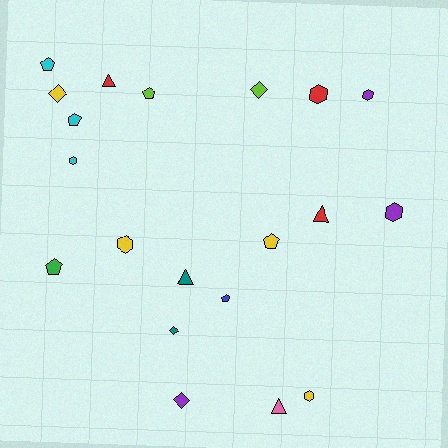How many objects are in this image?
There are 20 objects.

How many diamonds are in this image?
There are 4 diamonds.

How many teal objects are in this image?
There are 2 teal objects.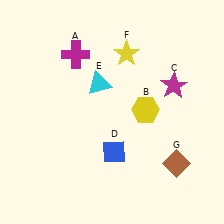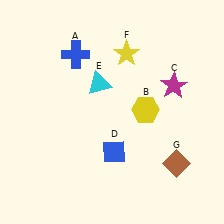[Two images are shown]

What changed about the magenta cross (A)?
In Image 1, A is magenta. In Image 2, it changed to blue.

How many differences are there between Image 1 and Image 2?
There is 1 difference between the two images.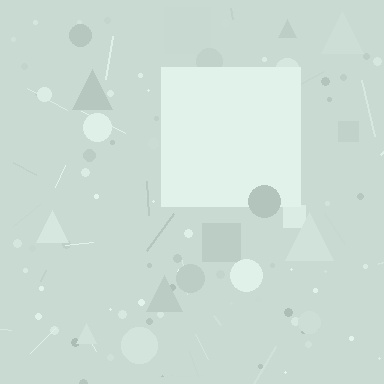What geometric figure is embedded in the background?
A square is embedded in the background.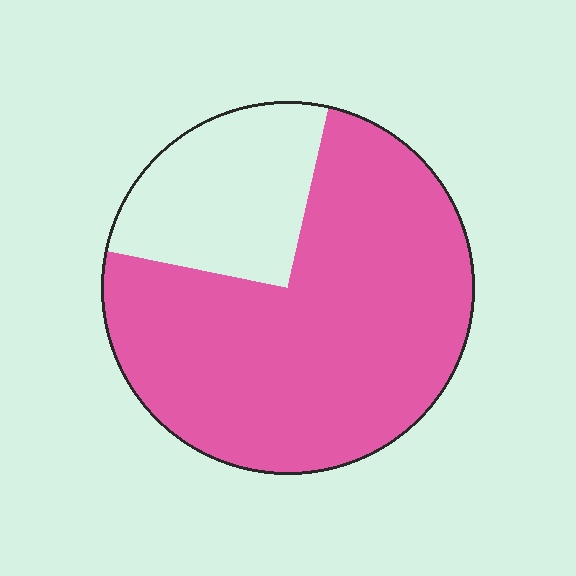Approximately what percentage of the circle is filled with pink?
Approximately 75%.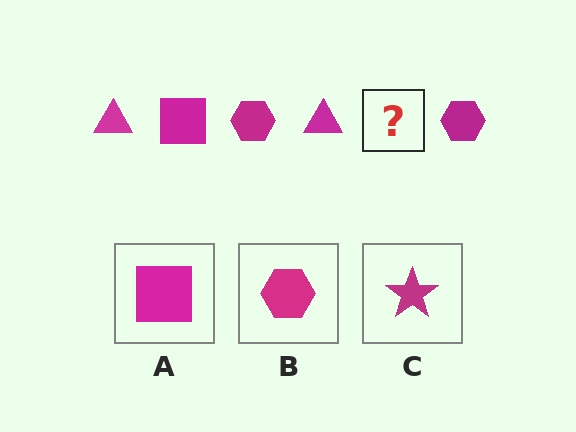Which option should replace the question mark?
Option A.